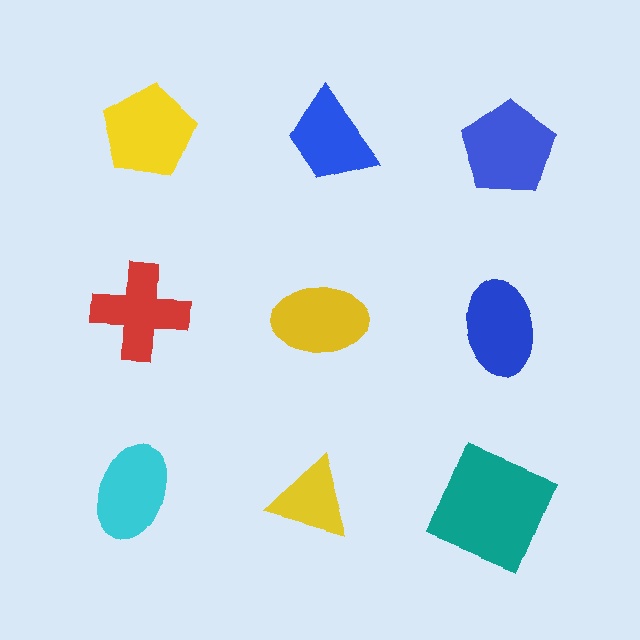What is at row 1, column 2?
A blue trapezoid.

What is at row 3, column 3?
A teal square.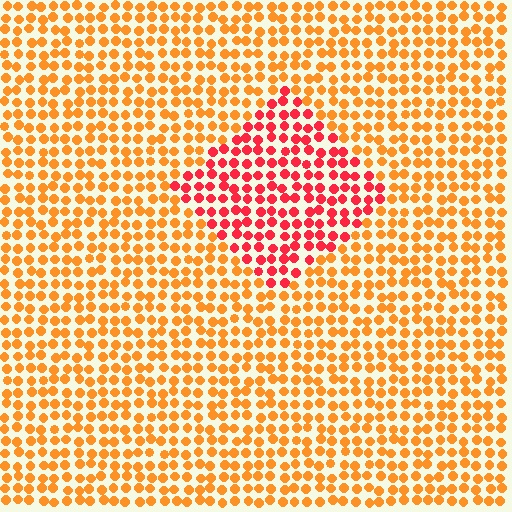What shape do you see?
I see a diamond.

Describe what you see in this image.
The image is filled with small orange elements in a uniform arrangement. A diamond-shaped region is visible where the elements are tinted to a slightly different hue, forming a subtle color boundary.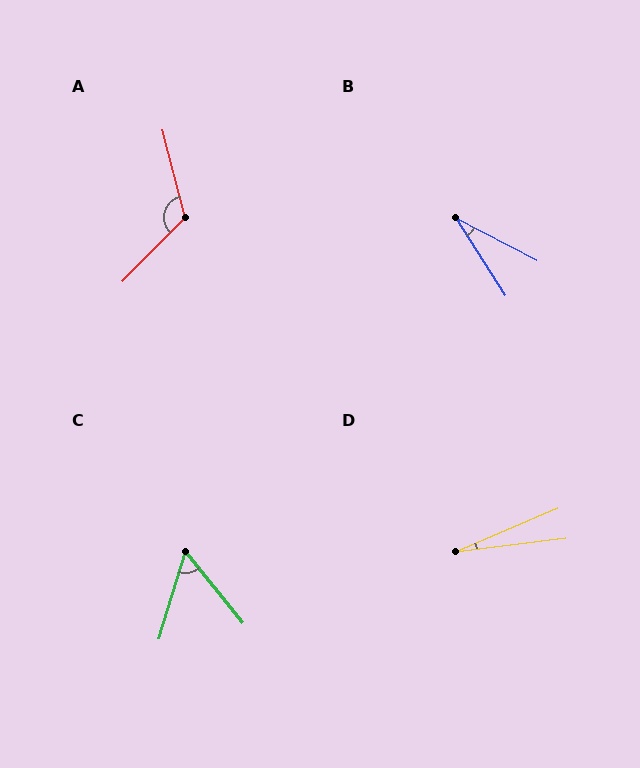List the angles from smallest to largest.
D (16°), B (30°), C (56°), A (121°).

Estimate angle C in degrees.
Approximately 56 degrees.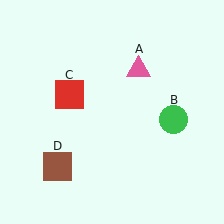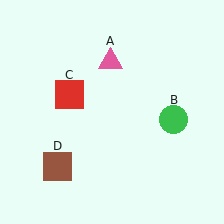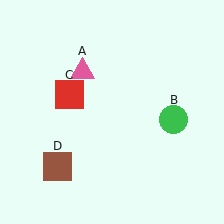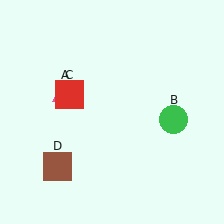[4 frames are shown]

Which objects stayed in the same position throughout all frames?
Green circle (object B) and red square (object C) and brown square (object D) remained stationary.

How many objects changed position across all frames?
1 object changed position: pink triangle (object A).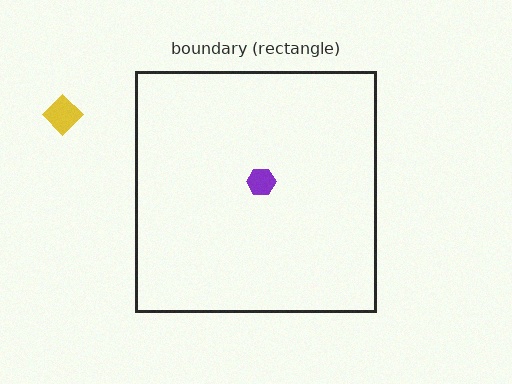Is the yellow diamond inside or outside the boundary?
Outside.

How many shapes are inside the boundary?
1 inside, 1 outside.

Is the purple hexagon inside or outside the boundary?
Inside.